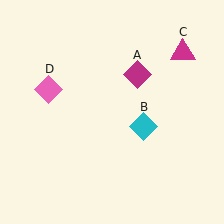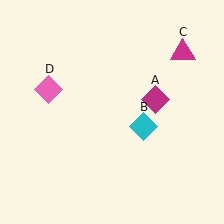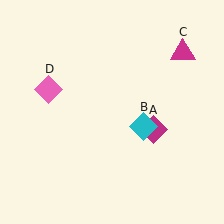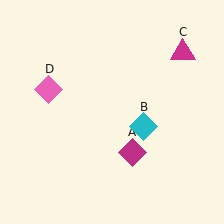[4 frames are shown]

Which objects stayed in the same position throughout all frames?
Cyan diamond (object B) and magenta triangle (object C) and pink diamond (object D) remained stationary.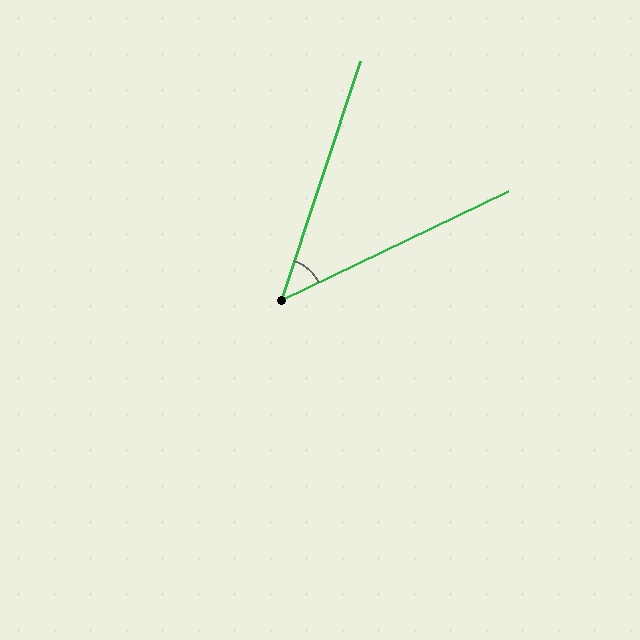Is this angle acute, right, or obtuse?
It is acute.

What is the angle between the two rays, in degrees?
Approximately 46 degrees.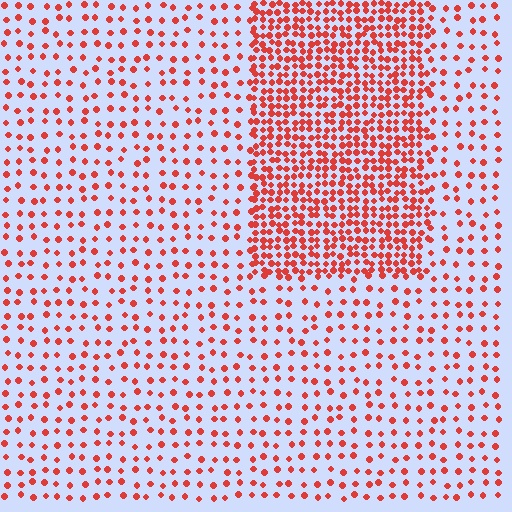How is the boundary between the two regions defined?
The boundary is defined by a change in element density (approximately 2.7x ratio). All elements are the same color, size, and shape.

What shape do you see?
I see a rectangle.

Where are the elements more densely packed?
The elements are more densely packed inside the rectangle boundary.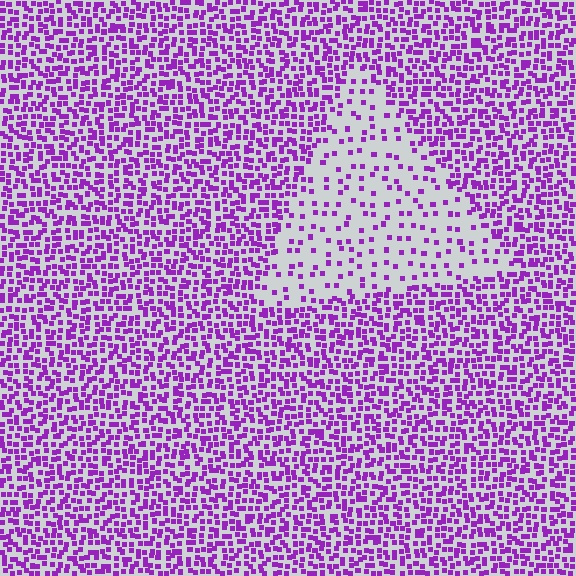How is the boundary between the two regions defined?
The boundary is defined by a change in element density (approximately 3.0x ratio). All elements are the same color, size, and shape.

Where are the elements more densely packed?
The elements are more densely packed outside the triangle boundary.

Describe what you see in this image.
The image contains small purple elements arranged at two different densities. A triangle-shaped region is visible where the elements are less densely packed than the surrounding area.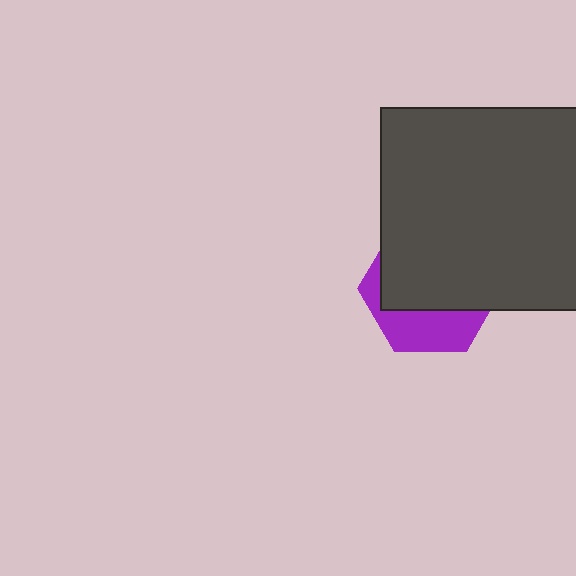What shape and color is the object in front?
The object in front is a dark gray square.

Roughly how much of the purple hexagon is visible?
A small part of it is visible (roughly 34%).